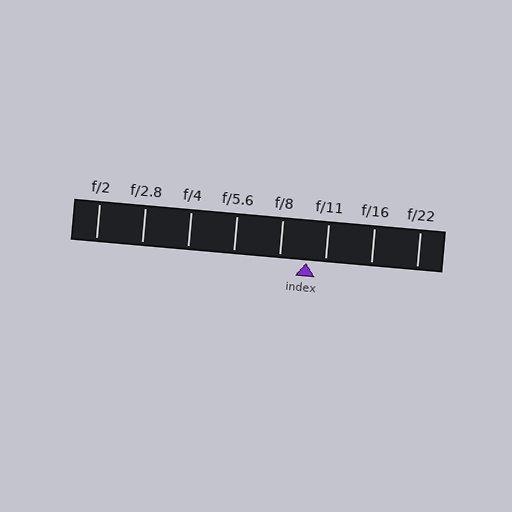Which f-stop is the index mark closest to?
The index mark is closest to f/11.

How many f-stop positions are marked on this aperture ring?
There are 8 f-stop positions marked.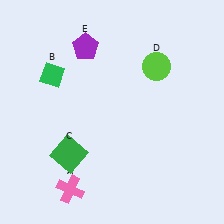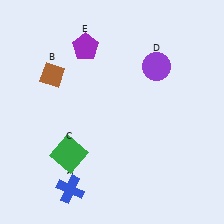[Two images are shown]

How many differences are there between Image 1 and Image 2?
There are 3 differences between the two images.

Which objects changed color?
A changed from pink to blue. B changed from green to brown. D changed from lime to purple.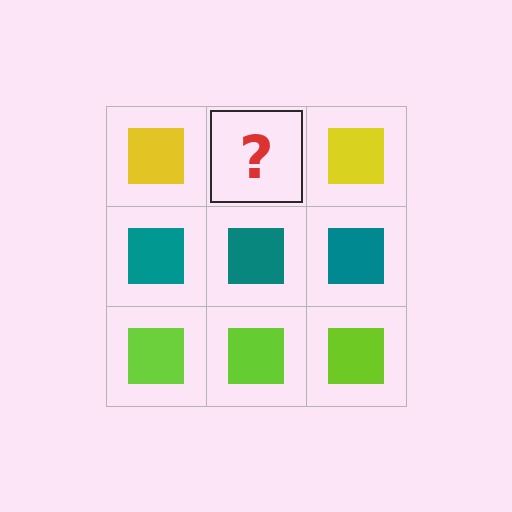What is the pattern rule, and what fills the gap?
The rule is that each row has a consistent color. The gap should be filled with a yellow square.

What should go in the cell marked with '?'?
The missing cell should contain a yellow square.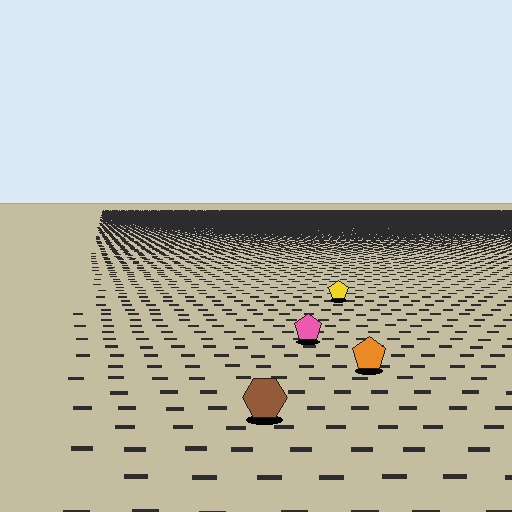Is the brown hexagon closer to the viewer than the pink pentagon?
Yes. The brown hexagon is closer — you can tell from the texture gradient: the ground texture is coarser near it.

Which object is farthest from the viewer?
The yellow pentagon is farthest from the viewer. It appears smaller and the ground texture around it is denser.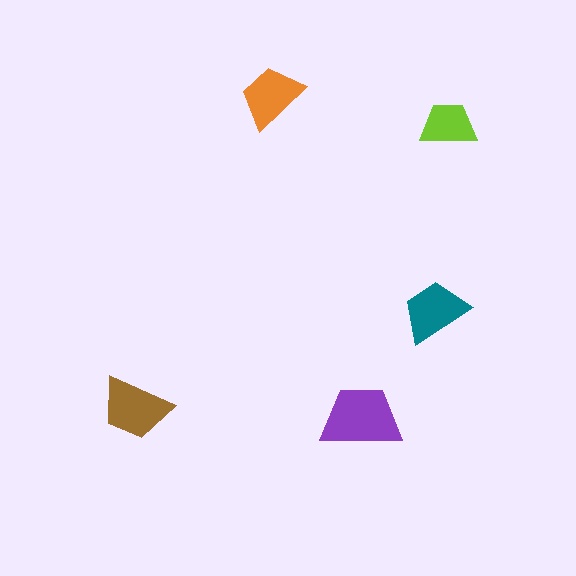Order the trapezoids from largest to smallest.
the purple one, the brown one, the teal one, the orange one, the lime one.